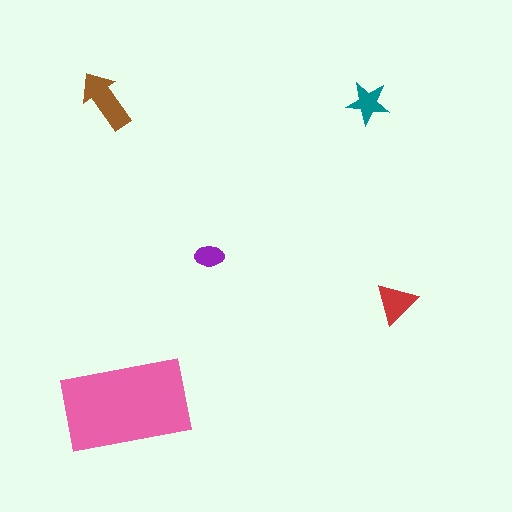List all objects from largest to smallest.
The pink rectangle, the brown arrow, the red triangle, the teal star, the purple ellipse.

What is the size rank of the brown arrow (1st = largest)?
2nd.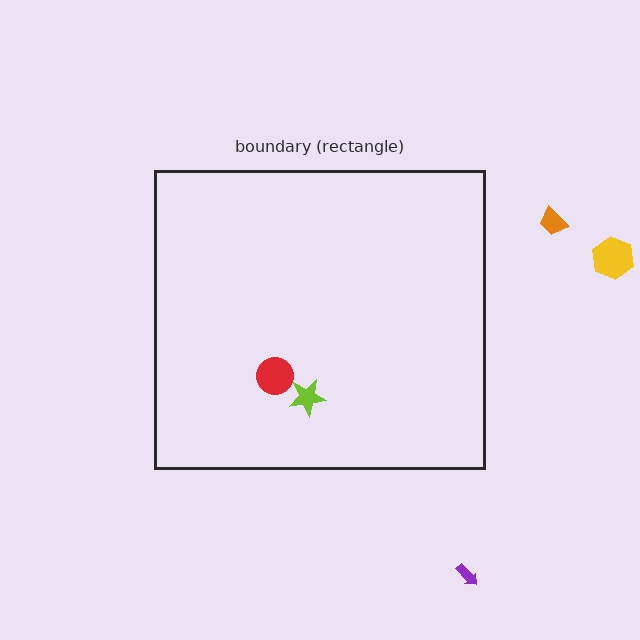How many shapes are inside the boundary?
2 inside, 3 outside.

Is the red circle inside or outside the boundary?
Inside.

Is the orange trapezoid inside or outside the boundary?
Outside.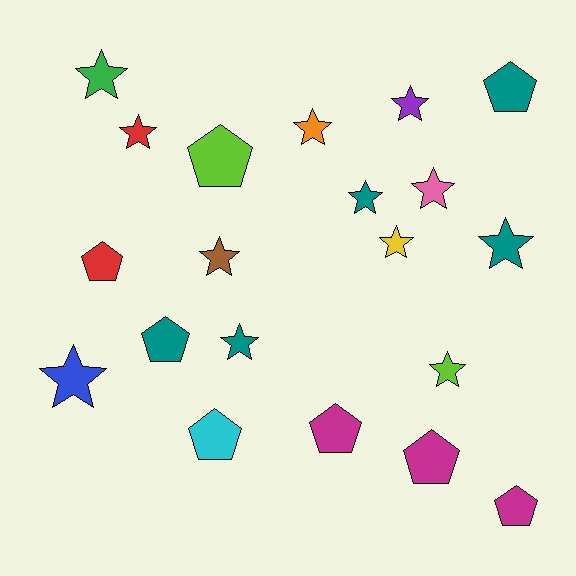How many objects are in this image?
There are 20 objects.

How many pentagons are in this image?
There are 8 pentagons.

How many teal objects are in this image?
There are 5 teal objects.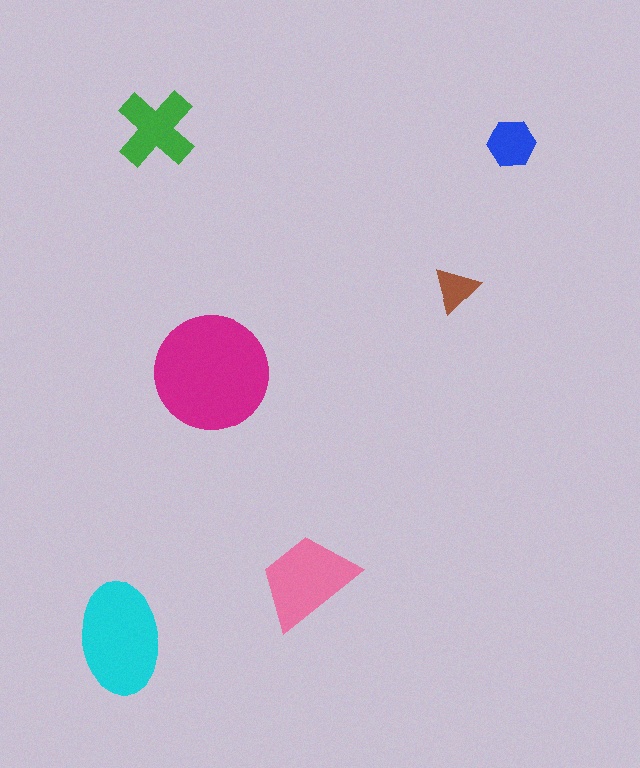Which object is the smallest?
The brown triangle.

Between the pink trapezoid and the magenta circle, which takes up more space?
The magenta circle.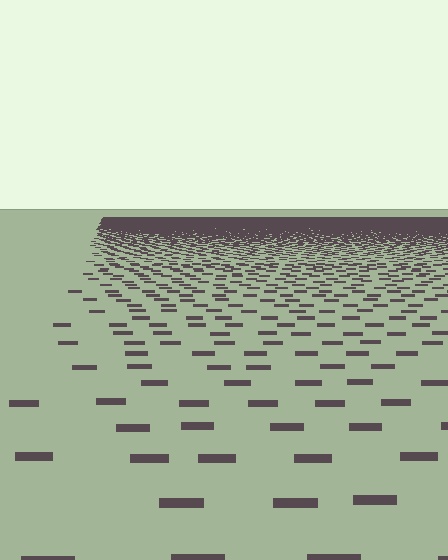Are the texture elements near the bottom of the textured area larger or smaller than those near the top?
Larger. Near the bottom, elements are closer to the viewer and appear at a bigger on-screen size.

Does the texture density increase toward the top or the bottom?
Density increases toward the top.